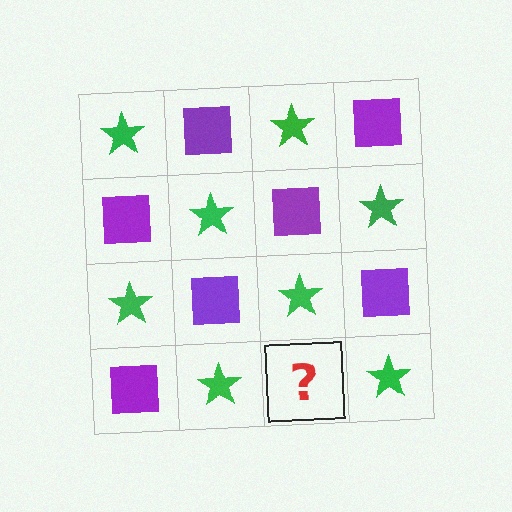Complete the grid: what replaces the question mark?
The question mark should be replaced with a purple square.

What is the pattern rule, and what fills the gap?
The rule is that it alternates green star and purple square in a checkerboard pattern. The gap should be filled with a purple square.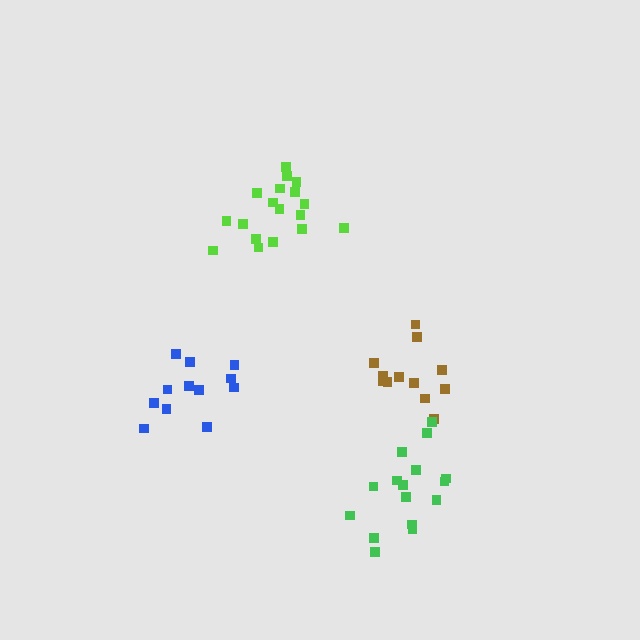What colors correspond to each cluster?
The clusters are colored: brown, lime, blue, green.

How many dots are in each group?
Group 1: 13 dots, Group 2: 18 dots, Group 3: 13 dots, Group 4: 16 dots (60 total).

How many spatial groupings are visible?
There are 4 spatial groupings.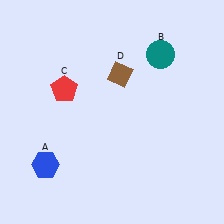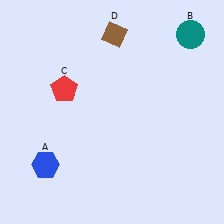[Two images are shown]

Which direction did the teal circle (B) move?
The teal circle (B) moved right.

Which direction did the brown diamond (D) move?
The brown diamond (D) moved up.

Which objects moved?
The objects that moved are: the teal circle (B), the brown diamond (D).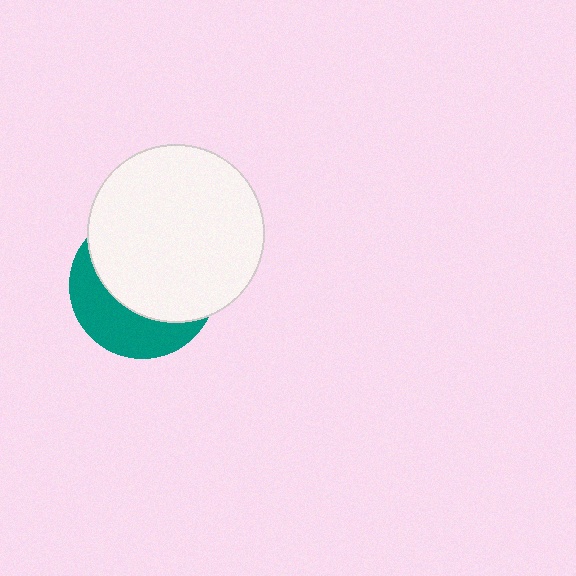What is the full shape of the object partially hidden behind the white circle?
The partially hidden object is a teal circle.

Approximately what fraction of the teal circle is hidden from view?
Roughly 64% of the teal circle is hidden behind the white circle.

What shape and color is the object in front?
The object in front is a white circle.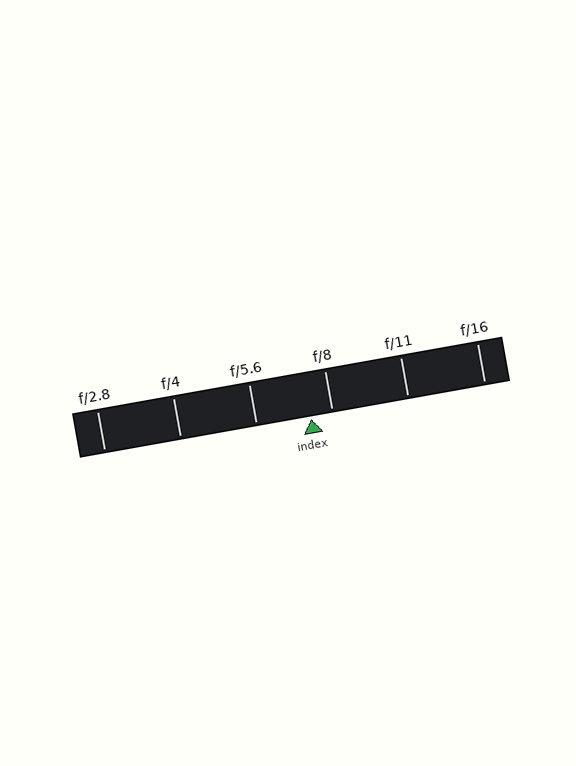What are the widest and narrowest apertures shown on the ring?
The widest aperture shown is f/2.8 and the narrowest is f/16.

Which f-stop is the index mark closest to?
The index mark is closest to f/8.